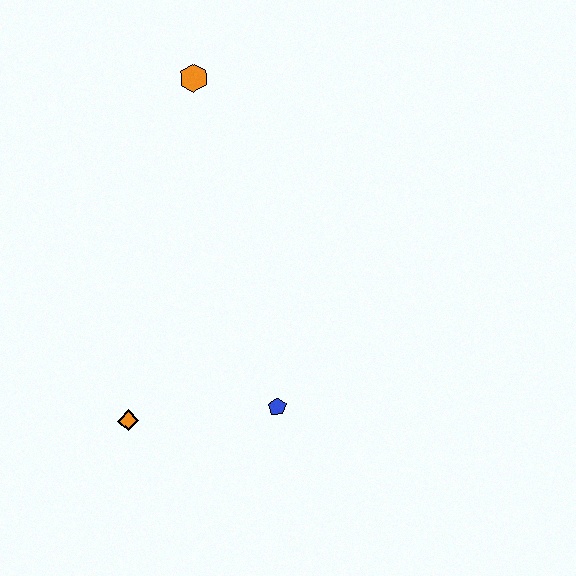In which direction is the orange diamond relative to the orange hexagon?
The orange diamond is below the orange hexagon.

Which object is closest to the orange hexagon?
The blue pentagon is closest to the orange hexagon.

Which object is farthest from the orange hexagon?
The orange diamond is farthest from the orange hexagon.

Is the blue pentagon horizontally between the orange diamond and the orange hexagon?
No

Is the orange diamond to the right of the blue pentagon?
No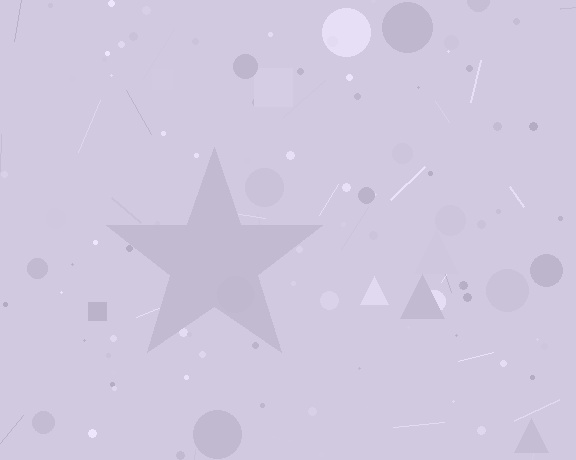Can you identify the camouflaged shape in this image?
The camouflaged shape is a star.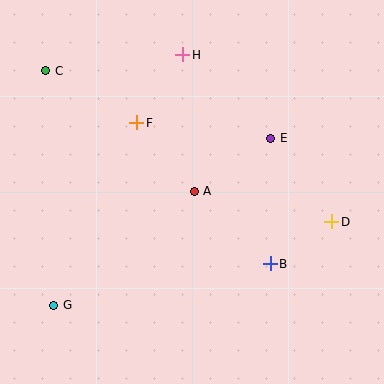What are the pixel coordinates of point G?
Point G is at (54, 305).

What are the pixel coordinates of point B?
Point B is at (270, 264).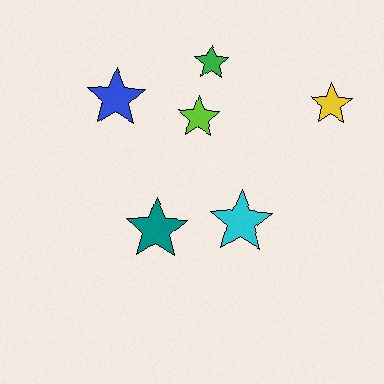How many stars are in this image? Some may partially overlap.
There are 6 stars.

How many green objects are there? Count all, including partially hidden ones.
There is 1 green object.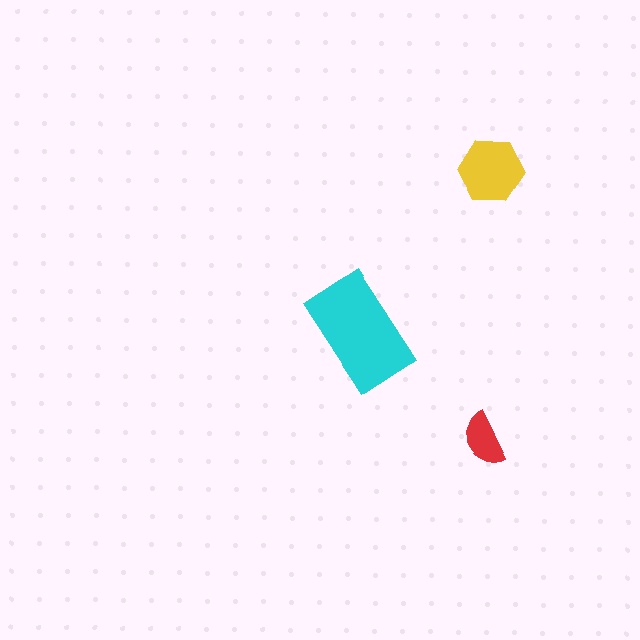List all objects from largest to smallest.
The cyan rectangle, the yellow hexagon, the red semicircle.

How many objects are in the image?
There are 3 objects in the image.